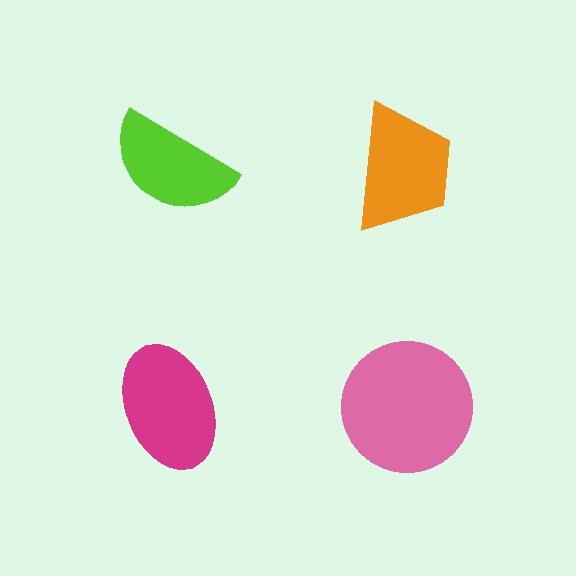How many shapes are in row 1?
2 shapes.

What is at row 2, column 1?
A magenta ellipse.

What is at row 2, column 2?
A pink circle.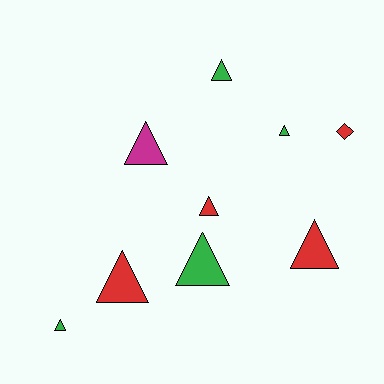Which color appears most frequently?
Red, with 4 objects.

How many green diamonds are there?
There are no green diamonds.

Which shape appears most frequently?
Triangle, with 8 objects.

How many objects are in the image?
There are 9 objects.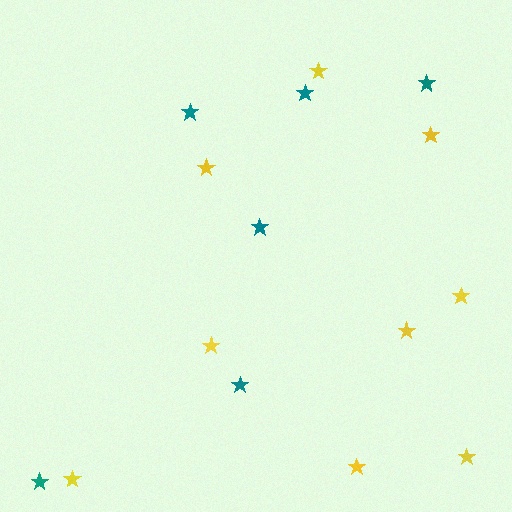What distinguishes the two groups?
There are 2 groups: one group of yellow stars (9) and one group of teal stars (6).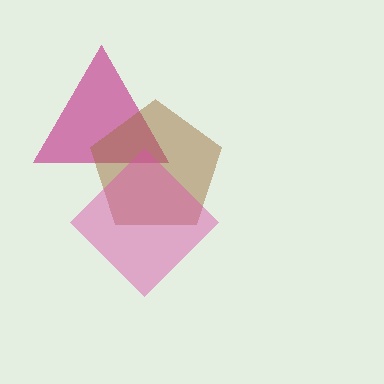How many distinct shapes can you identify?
There are 3 distinct shapes: a magenta triangle, a brown pentagon, a pink diamond.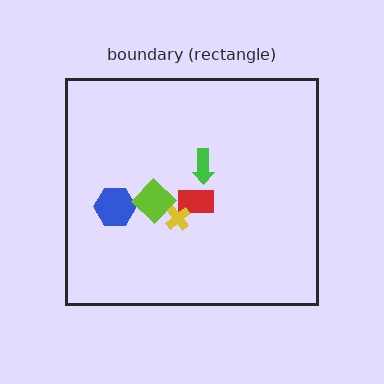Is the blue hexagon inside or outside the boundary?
Inside.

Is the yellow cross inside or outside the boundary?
Inside.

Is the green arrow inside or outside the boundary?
Inside.